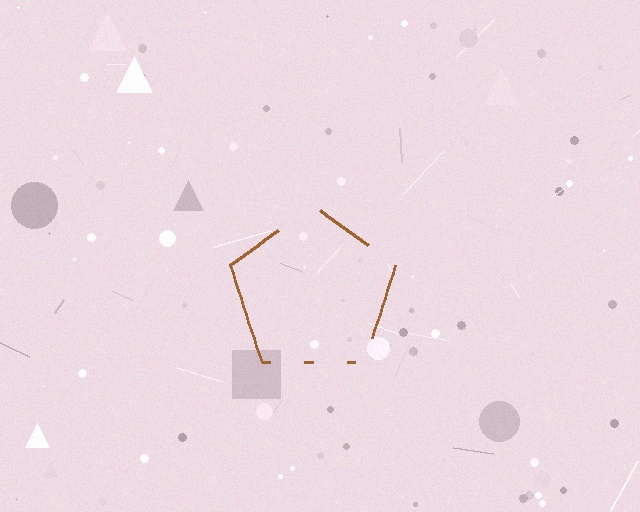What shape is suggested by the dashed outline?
The dashed outline suggests a pentagon.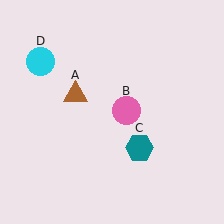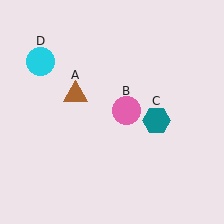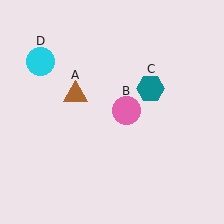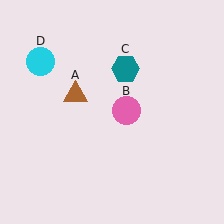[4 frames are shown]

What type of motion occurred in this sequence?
The teal hexagon (object C) rotated counterclockwise around the center of the scene.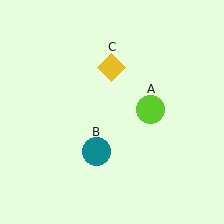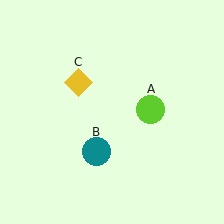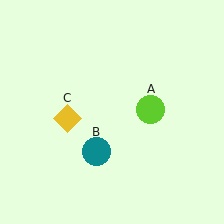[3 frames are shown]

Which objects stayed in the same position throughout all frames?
Lime circle (object A) and teal circle (object B) remained stationary.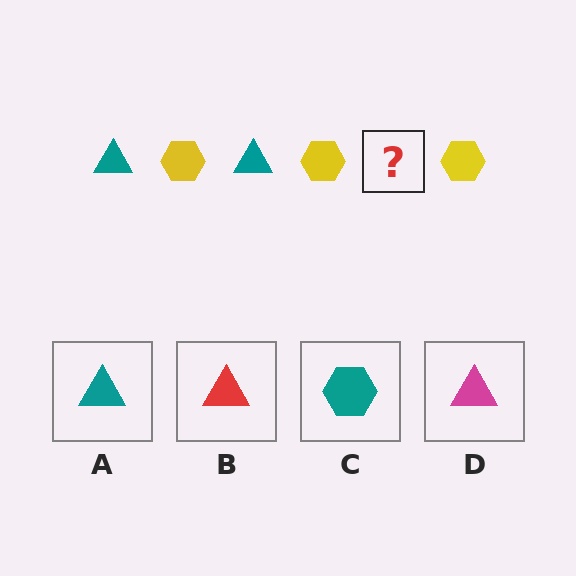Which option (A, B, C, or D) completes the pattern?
A.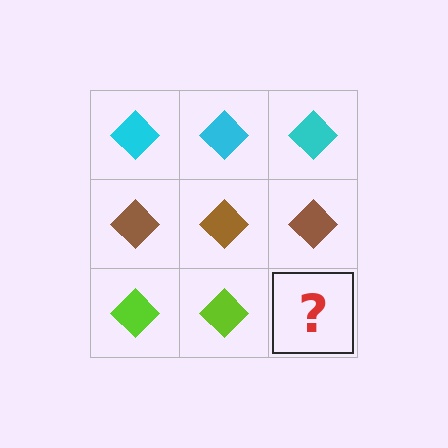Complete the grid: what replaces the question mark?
The question mark should be replaced with a lime diamond.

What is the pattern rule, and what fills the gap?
The rule is that each row has a consistent color. The gap should be filled with a lime diamond.